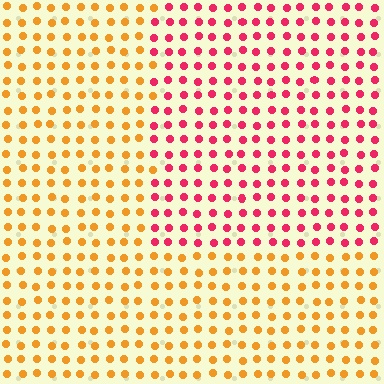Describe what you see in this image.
The image is filled with small orange elements in a uniform arrangement. A rectangle-shaped region is visible where the elements are tinted to a slightly different hue, forming a subtle color boundary.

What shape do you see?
I see a rectangle.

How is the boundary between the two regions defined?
The boundary is defined purely by a slight shift in hue (about 53 degrees). Spacing, size, and orientation are identical on both sides.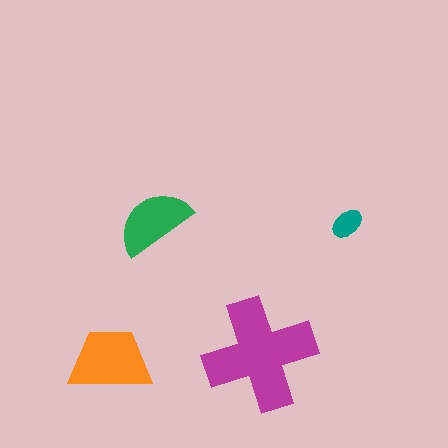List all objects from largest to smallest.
The magenta cross, the orange trapezoid, the green semicircle, the teal ellipse.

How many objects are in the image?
There are 4 objects in the image.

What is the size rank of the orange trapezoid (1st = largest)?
2nd.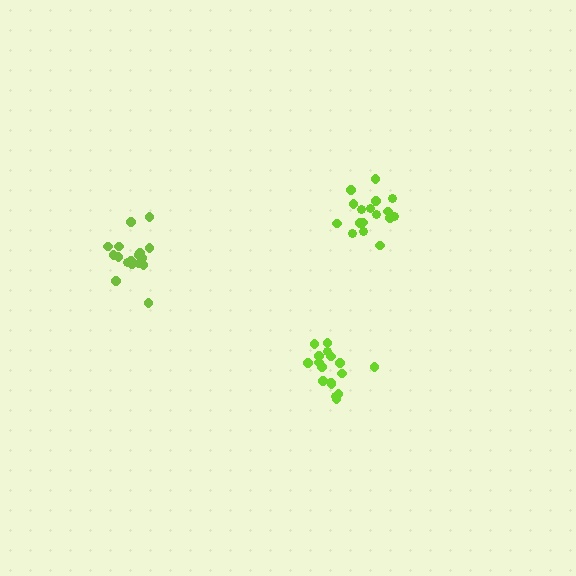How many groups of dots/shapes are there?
There are 3 groups.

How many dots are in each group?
Group 1: 17 dots, Group 2: 17 dots, Group 3: 17 dots (51 total).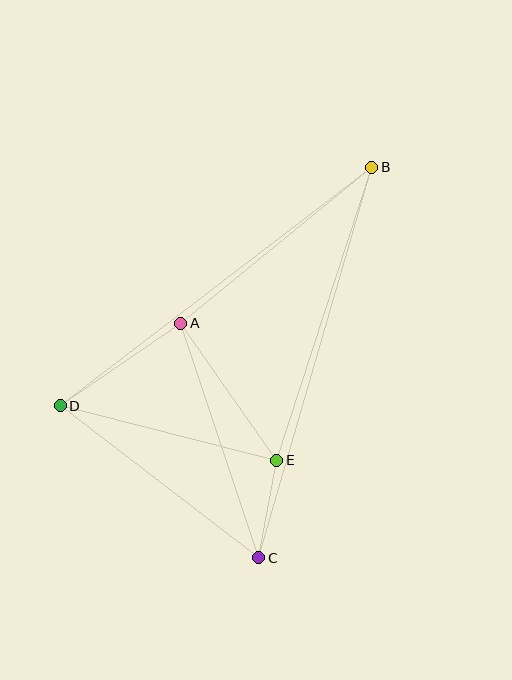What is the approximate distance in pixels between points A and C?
The distance between A and C is approximately 248 pixels.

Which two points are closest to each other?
Points C and E are closest to each other.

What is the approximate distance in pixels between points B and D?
The distance between B and D is approximately 392 pixels.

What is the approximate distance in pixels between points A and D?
The distance between A and D is approximately 146 pixels.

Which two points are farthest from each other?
Points B and C are farthest from each other.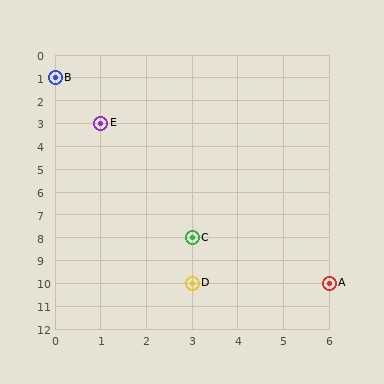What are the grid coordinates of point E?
Point E is at grid coordinates (1, 3).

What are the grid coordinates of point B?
Point B is at grid coordinates (0, 1).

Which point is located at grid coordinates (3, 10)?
Point D is at (3, 10).